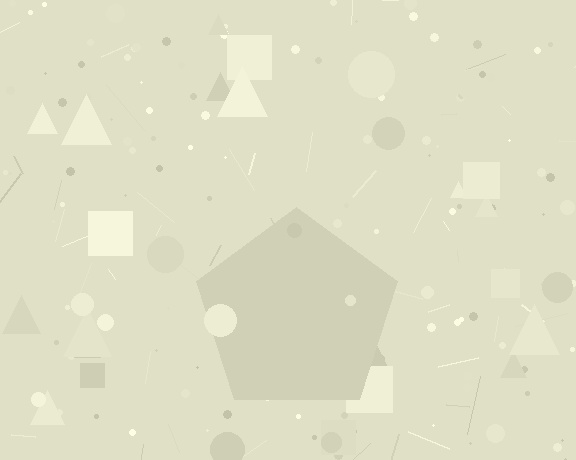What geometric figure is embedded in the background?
A pentagon is embedded in the background.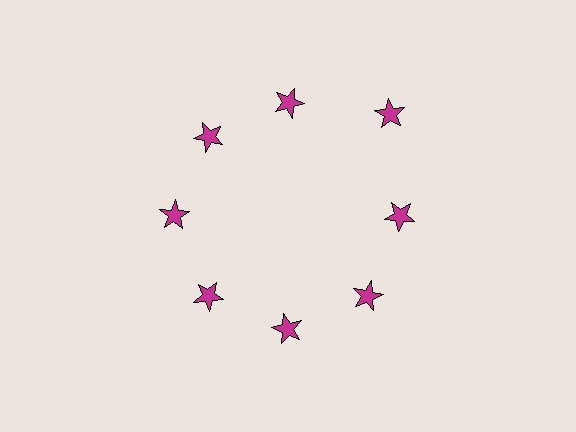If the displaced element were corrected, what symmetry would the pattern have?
It would have 8-fold rotational symmetry — the pattern would map onto itself every 45 degrees.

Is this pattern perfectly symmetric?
No. The 8 magenta stars are arranged in a ring, but one element near the 2 o'clock position is pushed outward from the center, breaking the 8-fold rotational symmetry.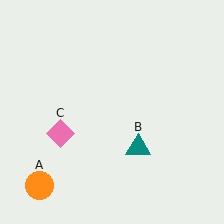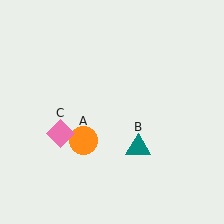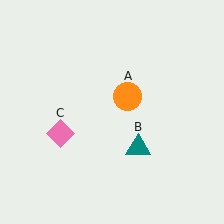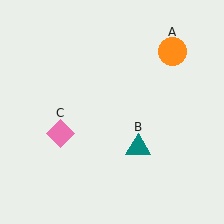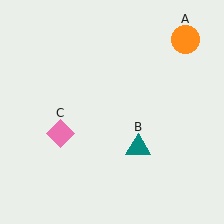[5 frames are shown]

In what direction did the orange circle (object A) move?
The orange circle (object A) moved up and to the right.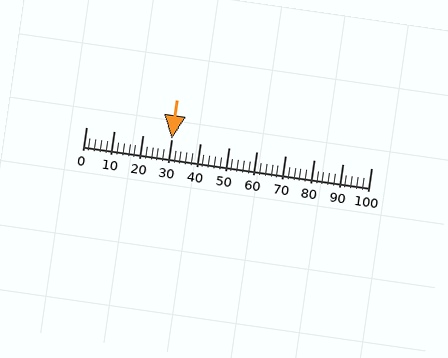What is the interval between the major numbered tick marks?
The major tick marks are spaced 10 units apart.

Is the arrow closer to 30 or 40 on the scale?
The arrow is closer to 30.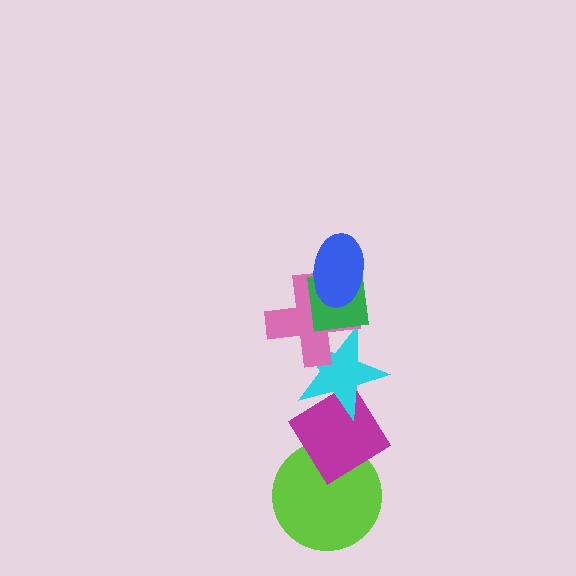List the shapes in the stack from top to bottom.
From top to bottom: the blue ellipse, the green square, the pink cross, the cyan star, the magenta diamond, the lime circle.